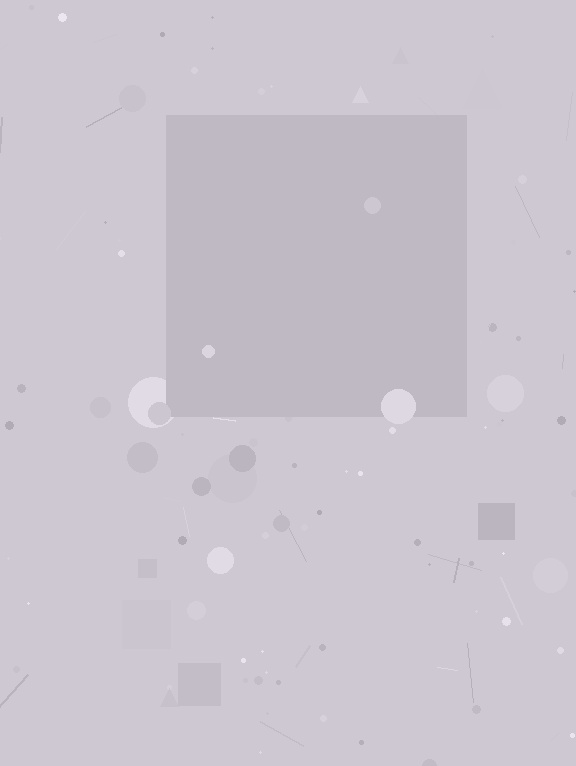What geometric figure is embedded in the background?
A square is embedded in the background.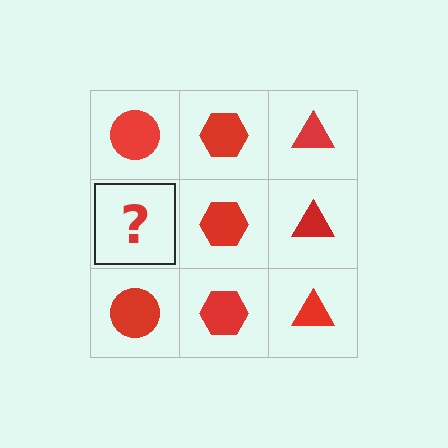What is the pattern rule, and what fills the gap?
The rule is that each column has a consistent shape. The gap should be filled with a red circle.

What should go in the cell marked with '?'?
The missing cell should contain a red circle.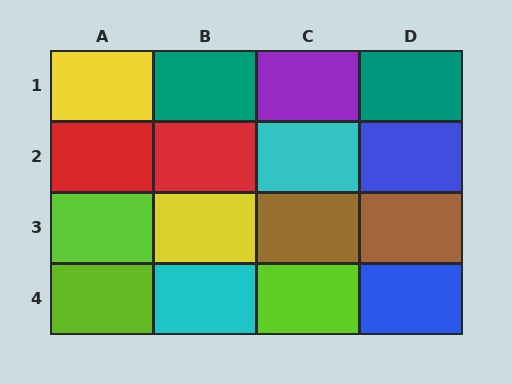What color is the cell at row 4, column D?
Blue.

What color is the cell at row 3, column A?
Lime.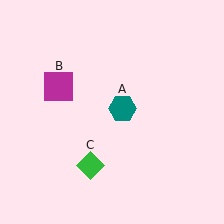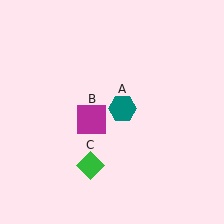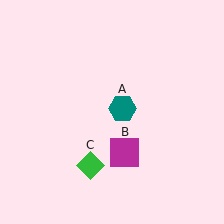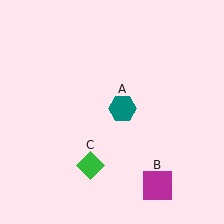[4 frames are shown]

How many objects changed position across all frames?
1 object changed position: magenta square (object B).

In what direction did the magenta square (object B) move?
The magenta square (object B) moved down and to the right.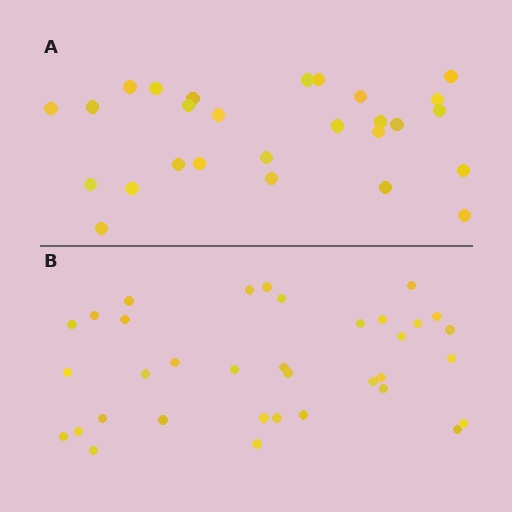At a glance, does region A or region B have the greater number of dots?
Region B (the bottom region) has more dots.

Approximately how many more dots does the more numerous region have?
Region B has roughly 8 or so more dots than region A.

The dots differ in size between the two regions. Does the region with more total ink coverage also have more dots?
No. Region A has more total ink coverage because its dots are larger, but region B actually contains more individual dots. Total area can be misleading — the number of items is what matters here.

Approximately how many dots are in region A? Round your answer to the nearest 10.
About 30 dots. (The exact count is 27, which rounds to 30.)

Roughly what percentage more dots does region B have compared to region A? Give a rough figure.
About 30% more.